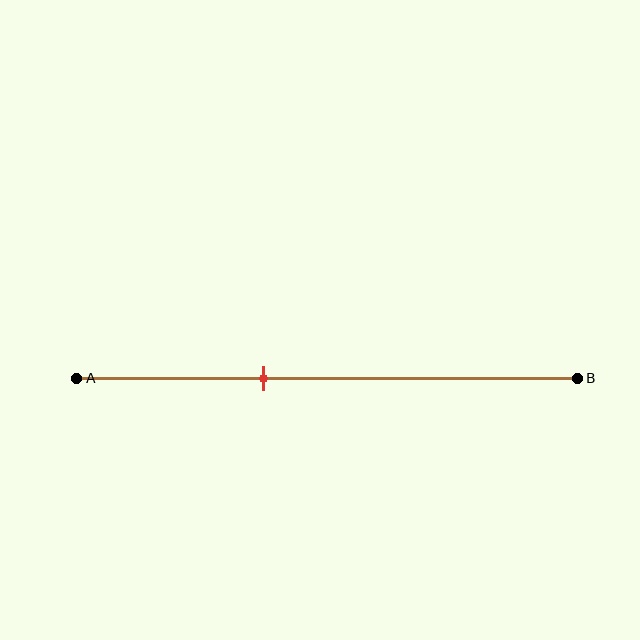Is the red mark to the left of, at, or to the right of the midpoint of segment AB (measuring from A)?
The red mark is to the left of the midpoint of segment AB.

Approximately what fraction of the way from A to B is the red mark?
The red mark is approximately 35% of the way from A to B.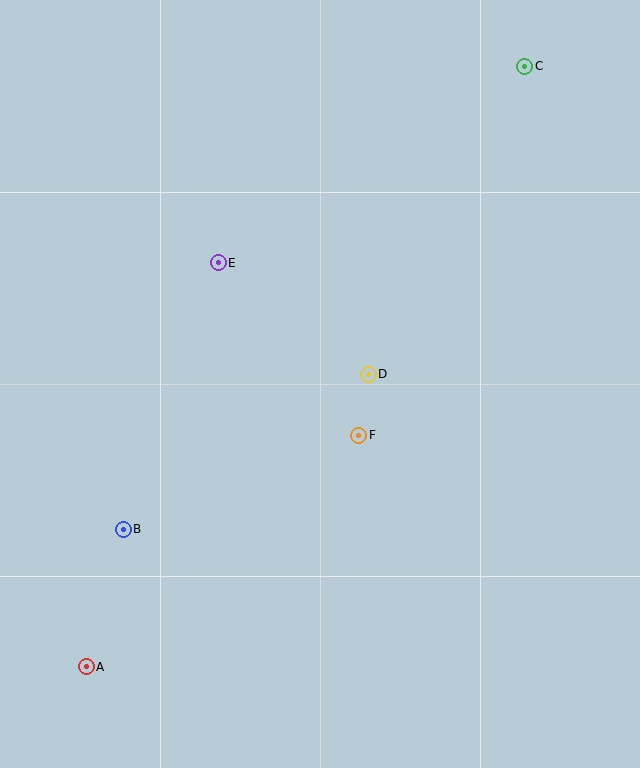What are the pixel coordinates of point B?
Point B is at (123, 529).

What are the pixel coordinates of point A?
Point A is at (86, 667).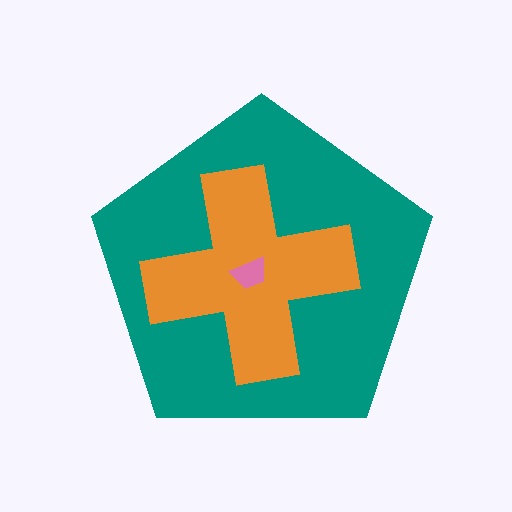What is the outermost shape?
The teal pentagon.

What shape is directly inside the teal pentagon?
The orange cross.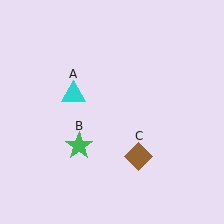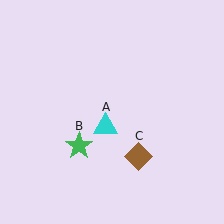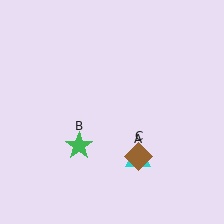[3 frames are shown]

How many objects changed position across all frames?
1 object changed position: cyan triangle (object A).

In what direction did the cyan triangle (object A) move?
The cyan triangle (object A) moved down and to the right.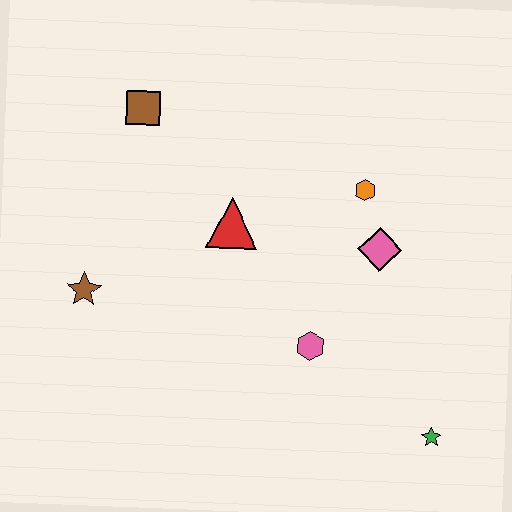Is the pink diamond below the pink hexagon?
No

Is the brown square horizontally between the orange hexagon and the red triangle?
No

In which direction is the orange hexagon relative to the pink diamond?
The orange hexagon is above the pink diamond.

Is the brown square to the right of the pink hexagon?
No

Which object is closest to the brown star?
The red triangle is closest to the brown star.